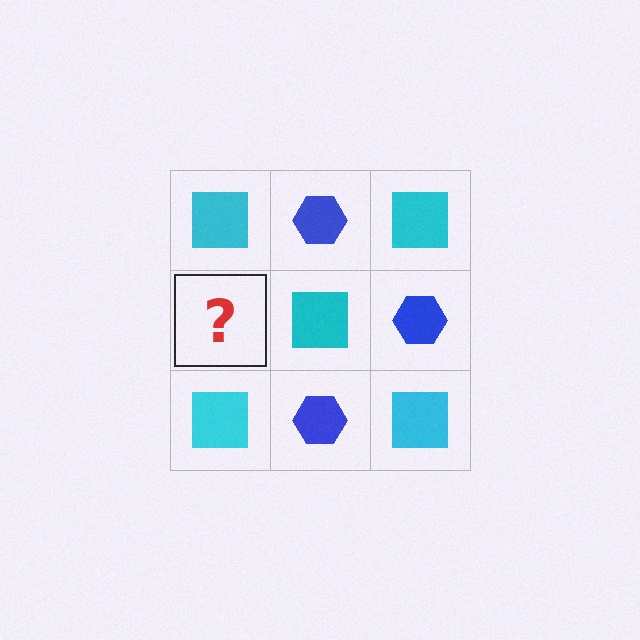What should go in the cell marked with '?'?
The missing cell should contain a blue hexagon.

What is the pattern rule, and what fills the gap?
The rule is that it alternates cyan square and blue hexagon in a checkerboard pattern. The gap should be filled with a blue hexagon.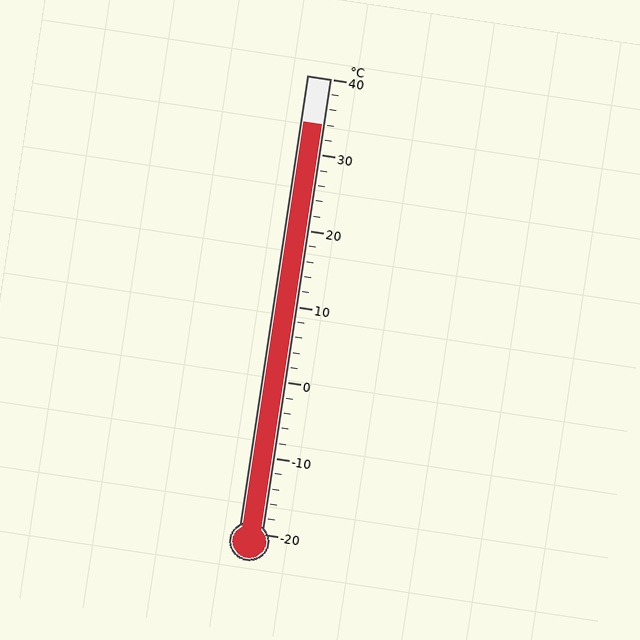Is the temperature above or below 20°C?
The temperature is above 20°C.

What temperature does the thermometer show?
The thermometer shows approximately 34°C.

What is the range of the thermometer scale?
The thermometer scale ranges from -20°C to 40°C.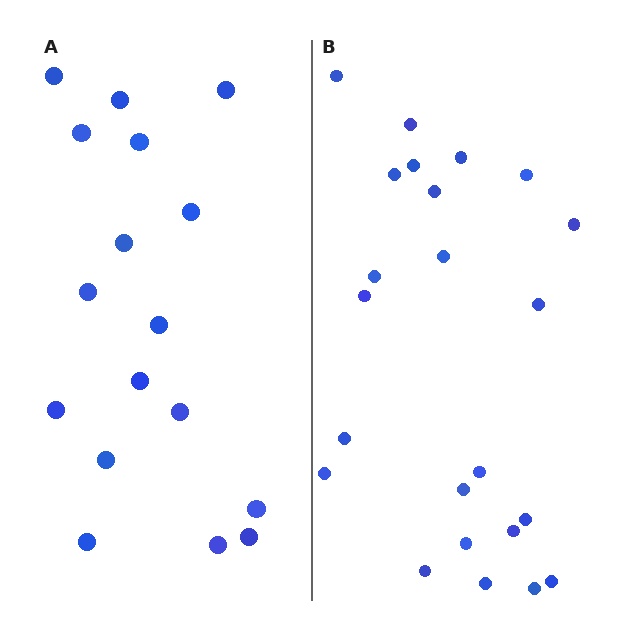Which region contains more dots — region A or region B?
Region B (the right region) has more dots.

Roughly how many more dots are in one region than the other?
Region B has about 6 more dots than region A.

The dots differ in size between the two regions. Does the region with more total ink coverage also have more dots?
No. Region A has more total ink coverage because its dots are larger, but region B actually contains more individual dots. Total area can be misleading — the number of items is what matters here.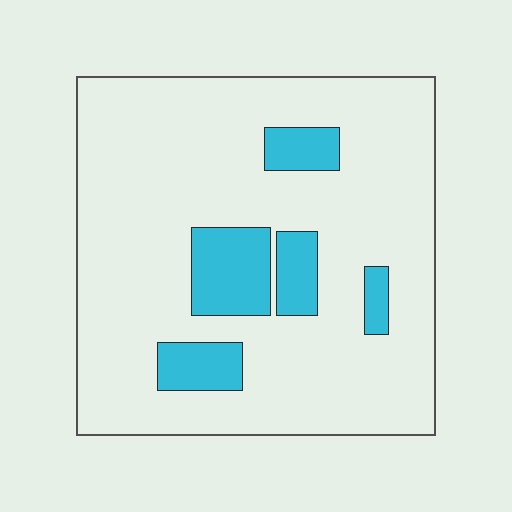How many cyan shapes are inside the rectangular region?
5.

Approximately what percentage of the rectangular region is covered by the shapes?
Approximately 15%.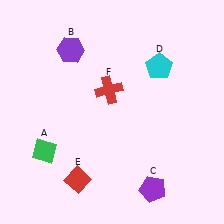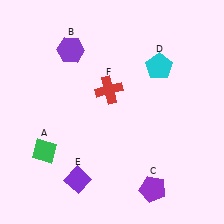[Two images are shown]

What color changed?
The diamond (E) changed from red in Image 1 to purple in Image 2.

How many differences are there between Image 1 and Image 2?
There is 1 difference between the two images.